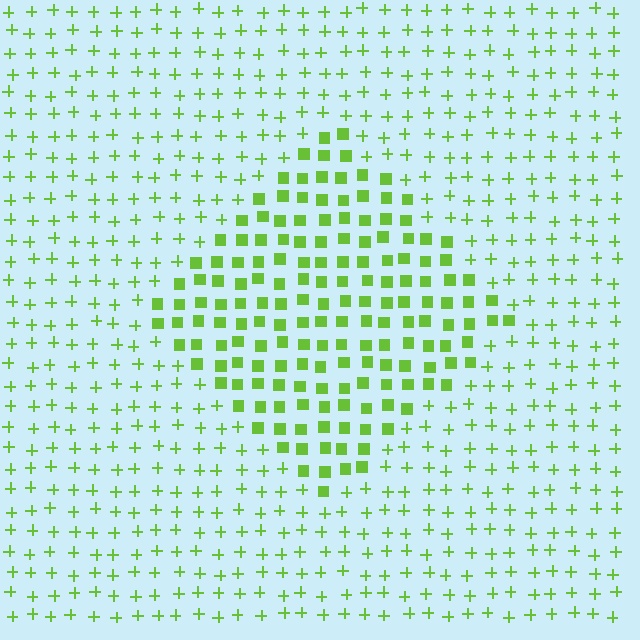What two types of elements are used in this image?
The image uses squares inside the diamond region and plus signs outside it.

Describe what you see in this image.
The image is filled with small lime elements arranged in a uniform grid. A diamond-shaped region contains squares, while the surrounding area contains plus signs. The boundary is defined purely by the change in element shape.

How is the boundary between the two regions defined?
The boundary is defined by a change in element shape: squares inside vs. plus signs outside. All elements share the same color and spacing.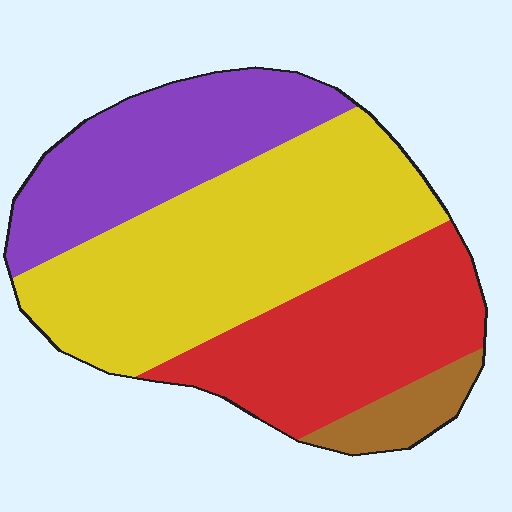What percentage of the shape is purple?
Purple takes up between a sixth and a third of the shape.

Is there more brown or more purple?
Purple.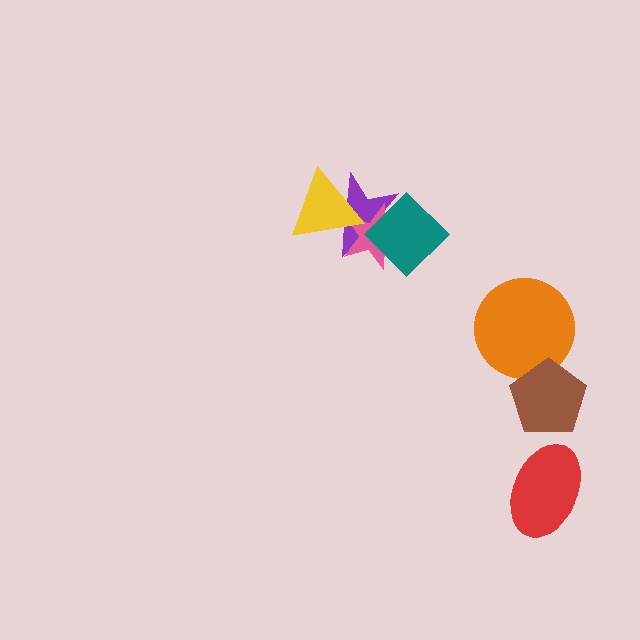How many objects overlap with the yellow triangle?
2 objects overlap with the yellow triangle.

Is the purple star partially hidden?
Yes, it is partially covered by another shape.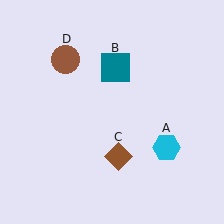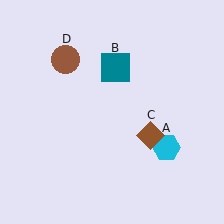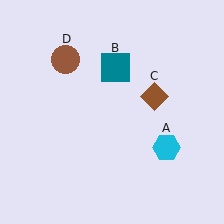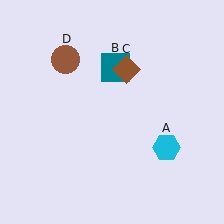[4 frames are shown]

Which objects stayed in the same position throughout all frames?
Cyan hexagon (object A) and teal square (object B) and brown circle (object D) remained stationary.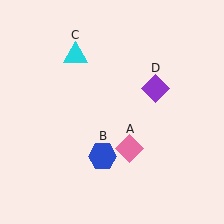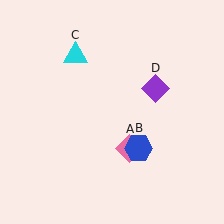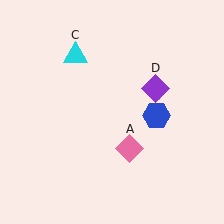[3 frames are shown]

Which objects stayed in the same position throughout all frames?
Pink diamond (object A) and cyan triangle (object C) and purple diamond (object D) remained stationary.